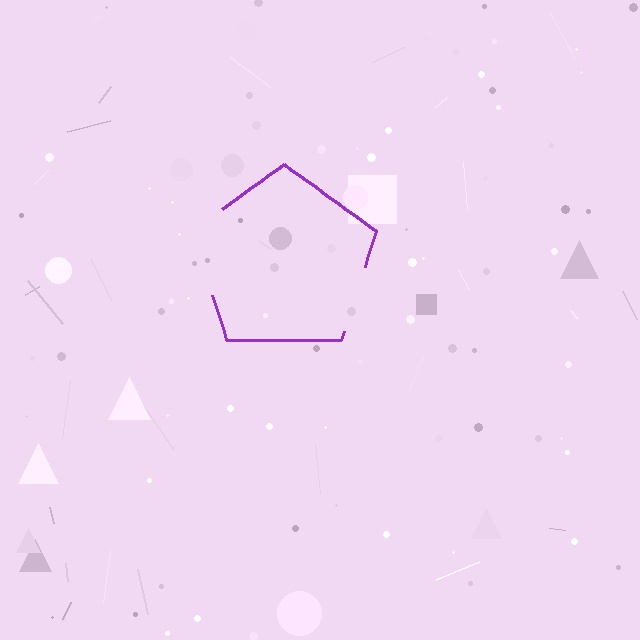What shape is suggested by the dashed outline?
The dashed outline suggests a pentagon.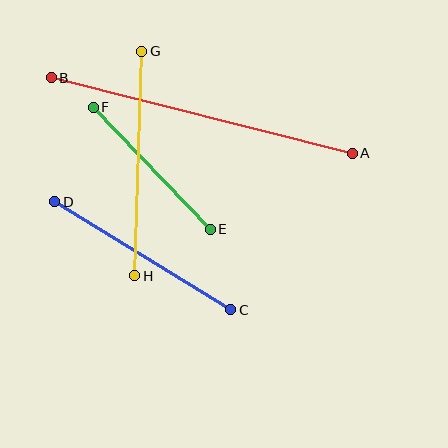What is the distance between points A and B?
The distance is approximately 310 pixels.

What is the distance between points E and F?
The distance is approximately 169 pixels.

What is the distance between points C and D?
The distance is approximately 206 pixels.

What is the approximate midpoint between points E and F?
The midpoint is at approximately (152, 168) pixels.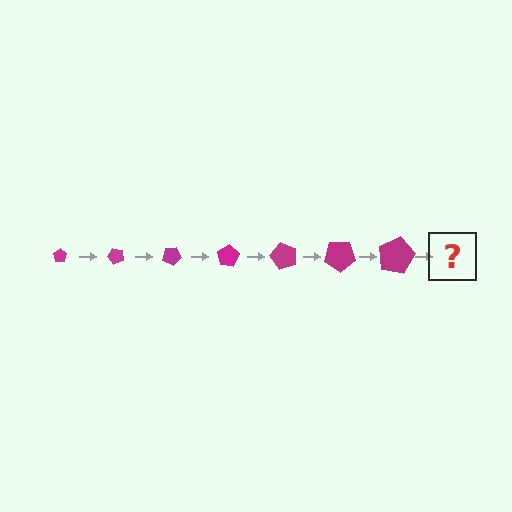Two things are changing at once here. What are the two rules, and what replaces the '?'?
The two rules are that the pentagon grows larger each step and it rotates 50 degrees each step. The '?' should be a pentagon, larger than the previous one and rotated 350 degrees from the start.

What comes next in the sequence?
The next element should be a pentagon, larger than the previous one and rotated 350 degrees from the start.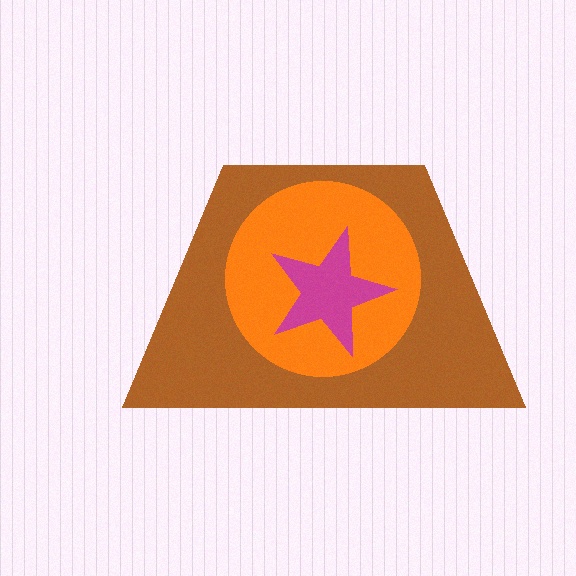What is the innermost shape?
The magenta star.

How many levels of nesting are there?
3.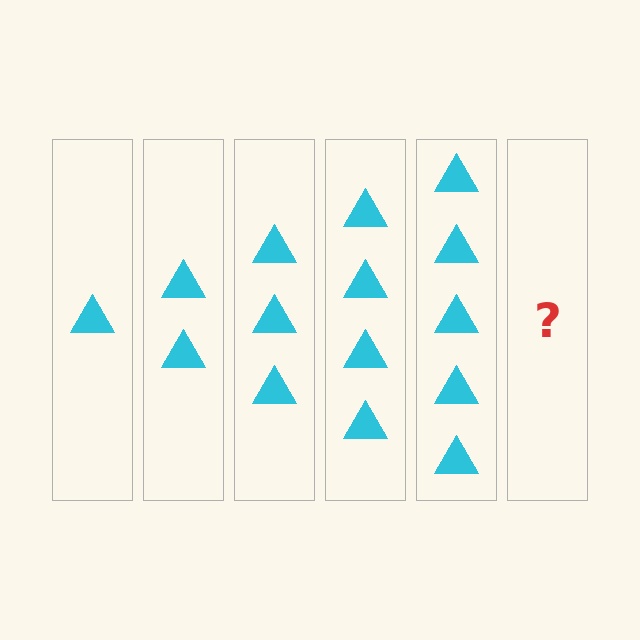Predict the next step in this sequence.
The next step is 6 triangles.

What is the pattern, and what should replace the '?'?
The pattern is that each step adds one more triangle. The '?' should be 6 triangles.